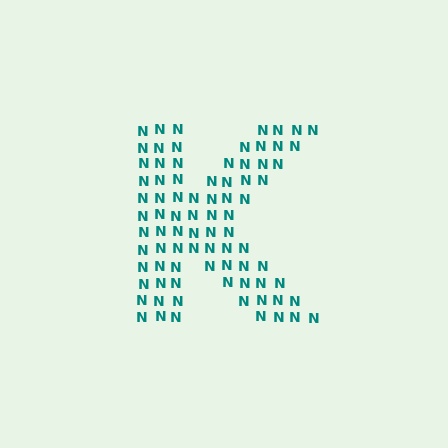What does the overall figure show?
The overall figure shows the letter K.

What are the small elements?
The small elements are letter N's.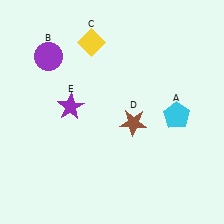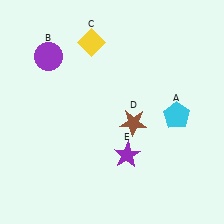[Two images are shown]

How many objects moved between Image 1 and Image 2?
1 object moved between the two images.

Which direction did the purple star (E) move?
The purple star (E) moved right.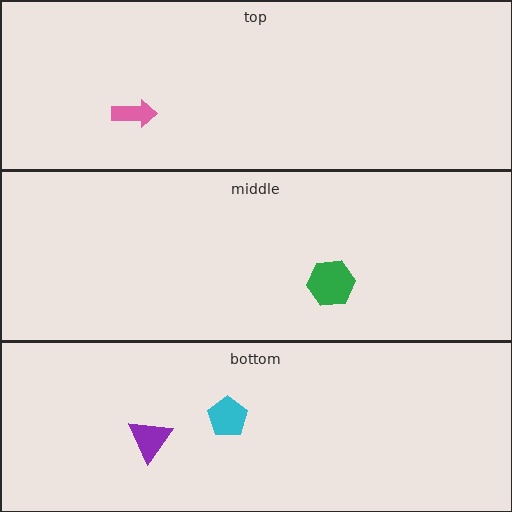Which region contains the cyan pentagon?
The bottom region.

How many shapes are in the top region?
1.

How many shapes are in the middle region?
1.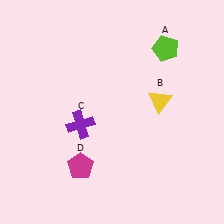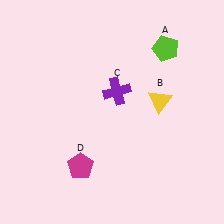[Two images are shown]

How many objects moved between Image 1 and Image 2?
1 object moved between the two images.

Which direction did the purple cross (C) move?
The purple cross (C) moved right.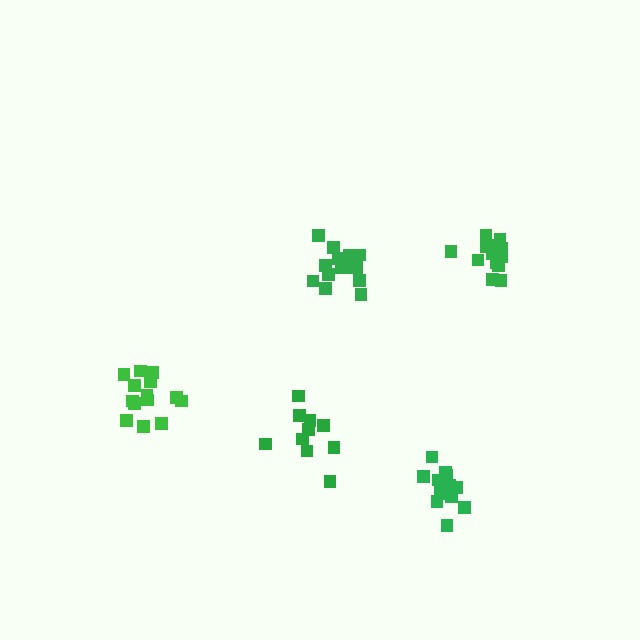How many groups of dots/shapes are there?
There are 5 groups.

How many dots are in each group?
Group 1: 14 dots, Group 2: 10 dots, Group 3: 13 dots, Group 4: 14 dots, Group 5: 14 dots (65 total).